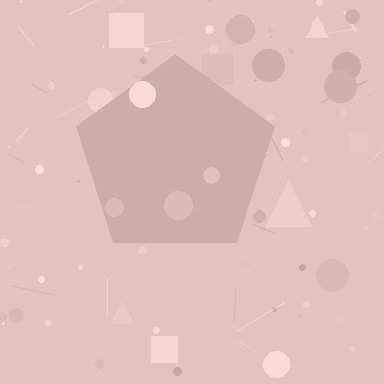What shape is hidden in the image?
A pentagon is hidden in the image.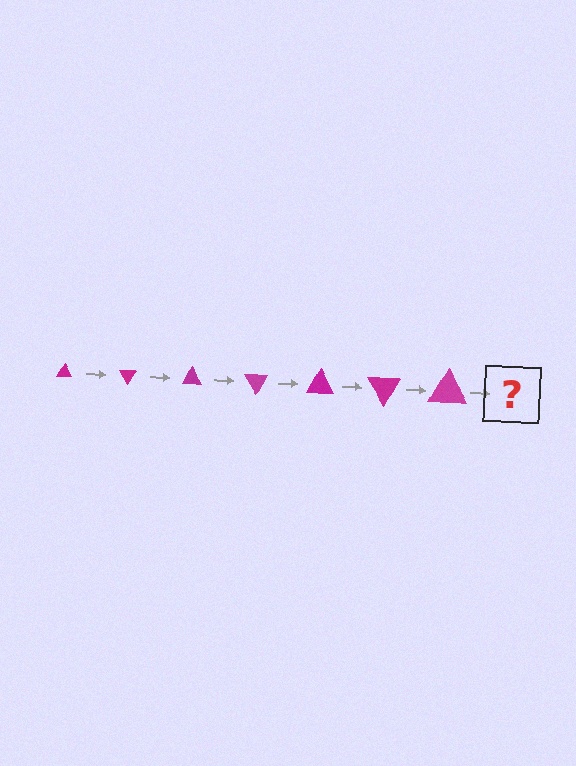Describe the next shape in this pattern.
It should be a triangle, larger than the previous one and rotated 420 degrees from the start.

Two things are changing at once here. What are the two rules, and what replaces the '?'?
The two rules are that the triangle grows larger each step and it rotates 60 degrees each step. The '?' should be a triangle, larger than the previous one and rotated 420 degrees from the start.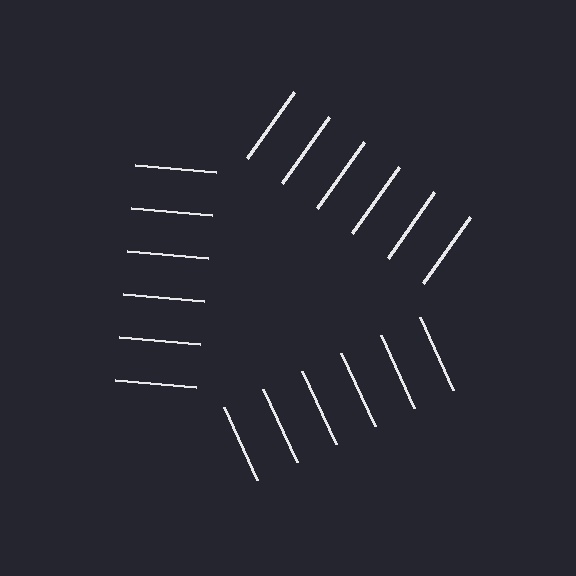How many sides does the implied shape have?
3 sides — the line-ends trace a triangle.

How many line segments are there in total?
18 — 6 along each of the 3 edges.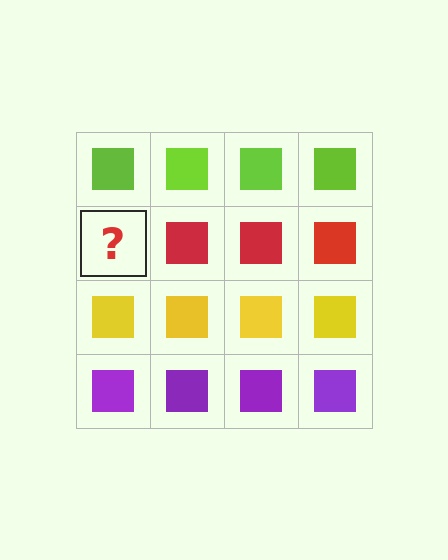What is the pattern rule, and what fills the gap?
The rule is that each row has a consistent color. The gap should be filled with a red square.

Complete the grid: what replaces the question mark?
The question mark should be replaced with a red square.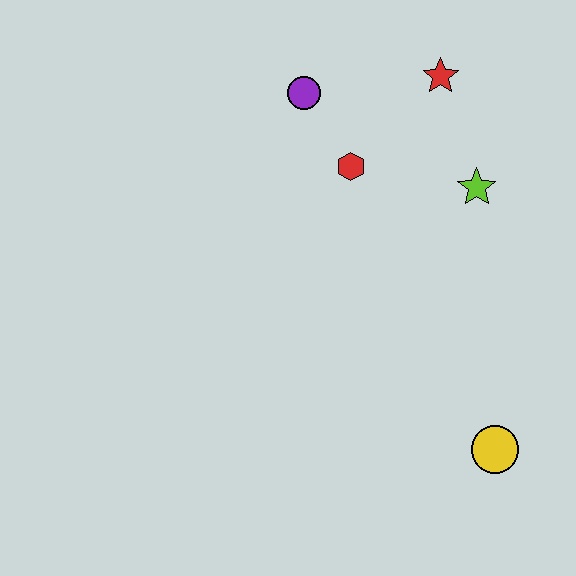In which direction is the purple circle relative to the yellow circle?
The purple circle is above the yellow circle.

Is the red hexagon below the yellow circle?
No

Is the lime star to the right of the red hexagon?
Yes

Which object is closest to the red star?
The lime star is closest to the red star.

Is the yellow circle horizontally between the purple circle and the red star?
No